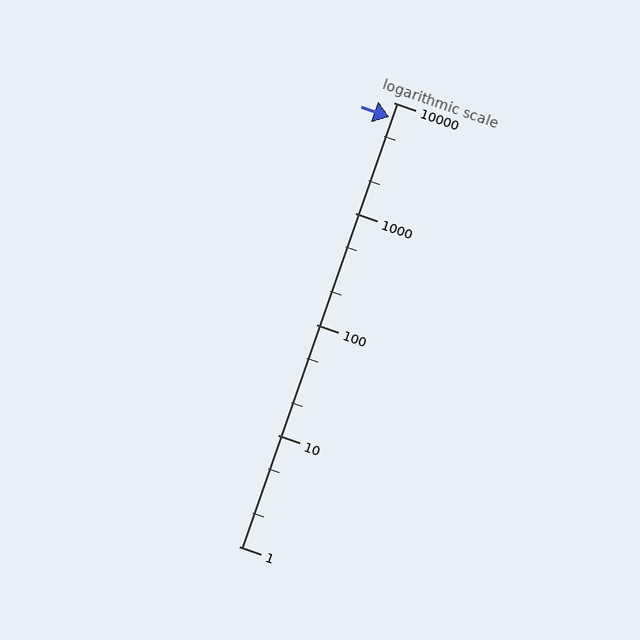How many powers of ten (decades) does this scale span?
The scale spans 4 decades, from 1 to 10000.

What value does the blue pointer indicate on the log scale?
The pointer indicates approximately 7400.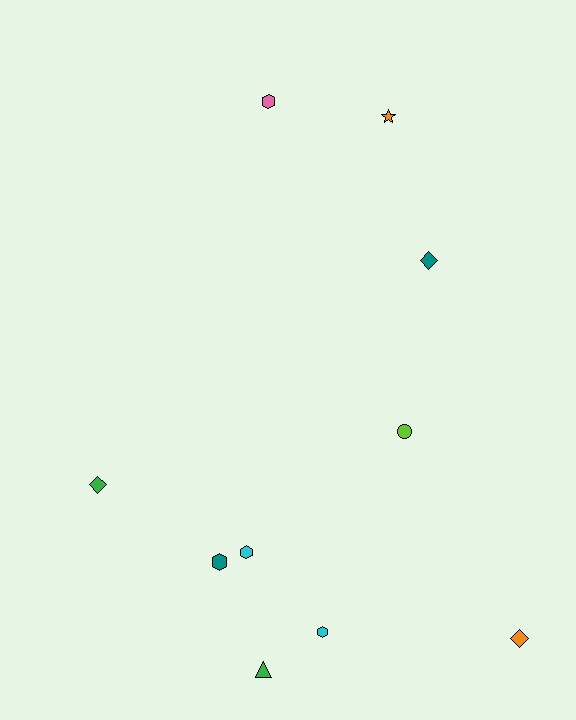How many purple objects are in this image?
There are no purple objects.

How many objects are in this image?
There are 10 objects.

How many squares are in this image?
There are no squares.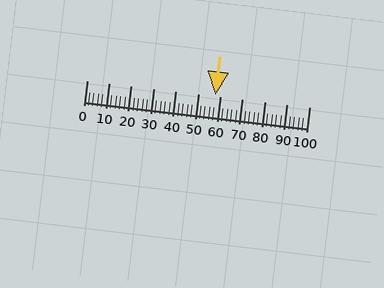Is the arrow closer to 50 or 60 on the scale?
The arrow is closer to 60.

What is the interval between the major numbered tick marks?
The major tick marks are spaced 10 units apart.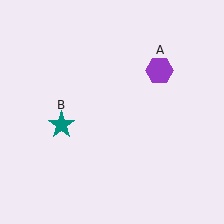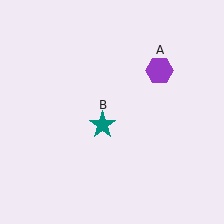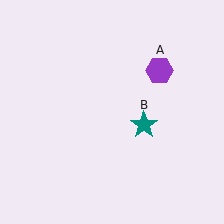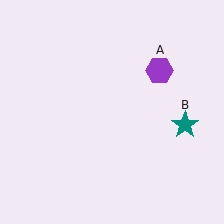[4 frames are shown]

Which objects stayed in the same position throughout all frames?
Purple hexagon (object A) remained stationary.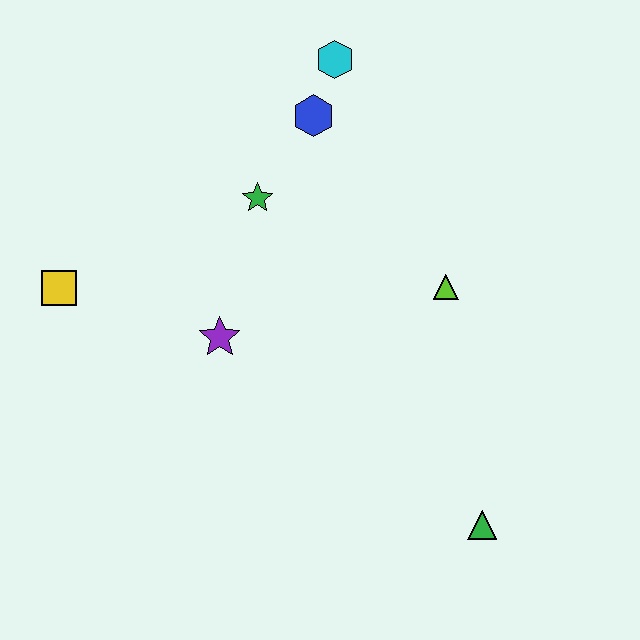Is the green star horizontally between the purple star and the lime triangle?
Yes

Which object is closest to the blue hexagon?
The cyan hexagon is closest to the blue hexagon.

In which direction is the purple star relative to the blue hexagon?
The purple star is below the blue hexagon.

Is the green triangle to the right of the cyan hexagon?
Yes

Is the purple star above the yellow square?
No